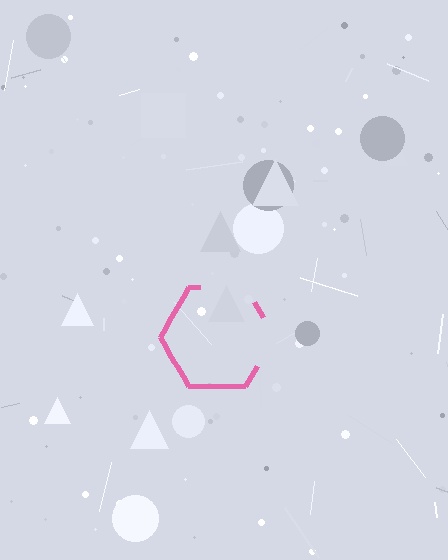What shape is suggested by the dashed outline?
The dashed outline suggests a hexagon.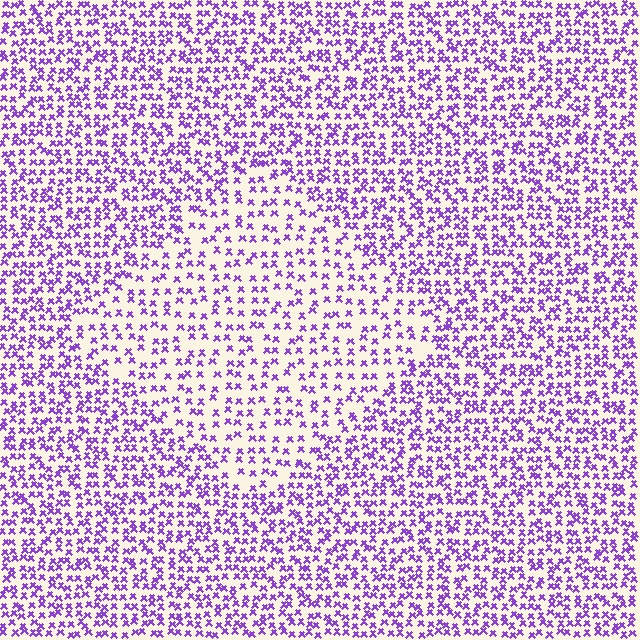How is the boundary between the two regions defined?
The boundary is defined by a change in element density (approximately 1.8x ratio). All elements are the same color, size, and shape.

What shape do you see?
I see a diamond.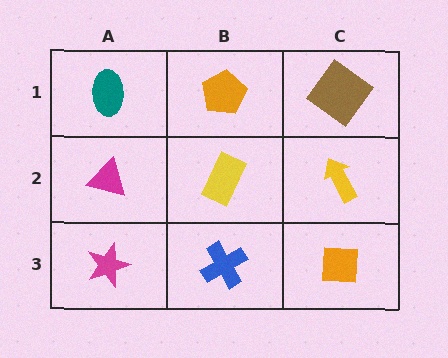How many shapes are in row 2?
3 shapes.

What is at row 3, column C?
An orange square.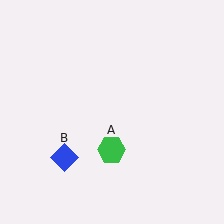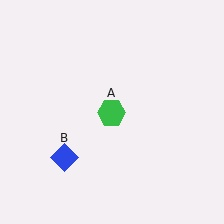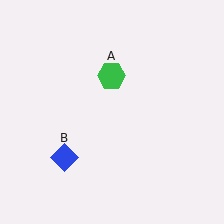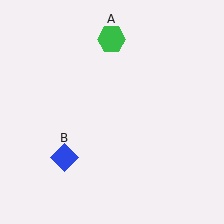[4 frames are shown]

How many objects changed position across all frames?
1 object changed position: green hexagon (object A).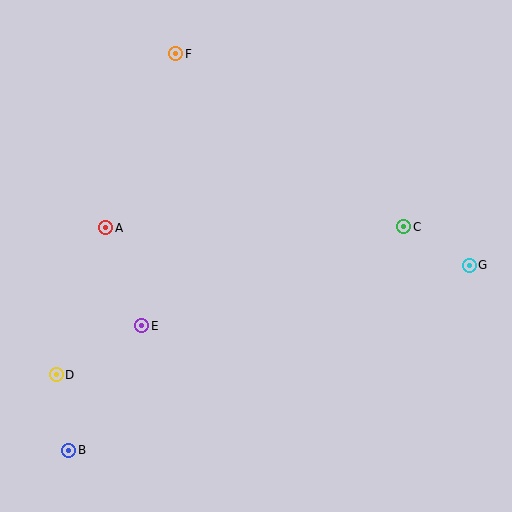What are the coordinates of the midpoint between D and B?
The midpoint between D and B is at (63, 412).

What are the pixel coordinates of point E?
Point E is at (142, 326).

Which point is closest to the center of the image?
Point E at (142, 326) is closest to the center.